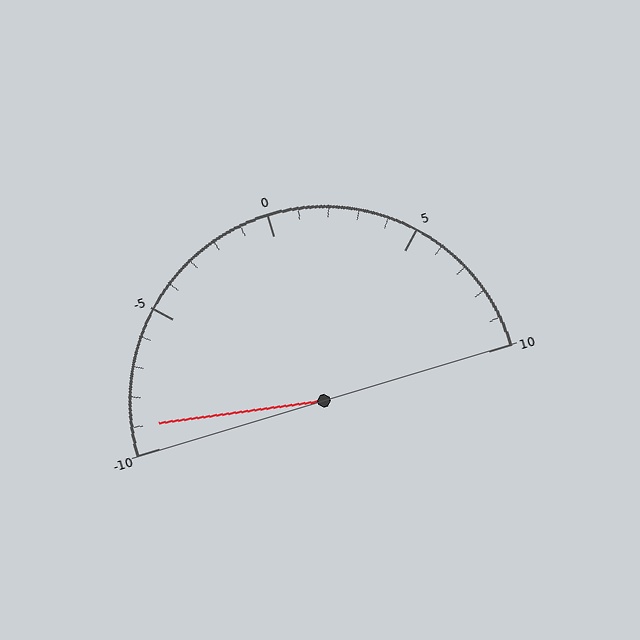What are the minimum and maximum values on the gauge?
The gauge ranges from -10 to 10.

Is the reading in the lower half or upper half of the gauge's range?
The reading is in the lower half of the range (-10 to 10).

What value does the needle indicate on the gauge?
The needle indicates approximately -9.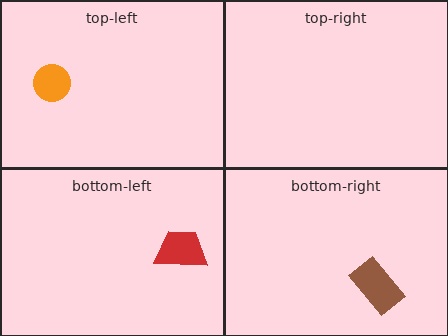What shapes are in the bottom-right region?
The brown rectangle.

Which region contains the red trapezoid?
The bottom-left region.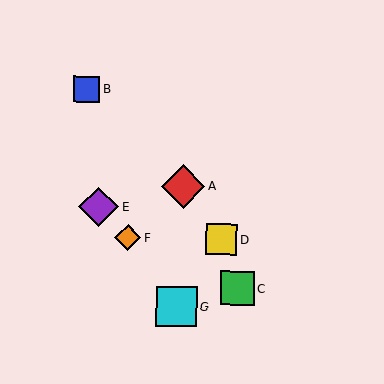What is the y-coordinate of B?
Object B is at y≈89.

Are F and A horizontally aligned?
No, F is at y≈238 and A is at y≈186.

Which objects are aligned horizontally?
Objects D, F are aligned horizontally.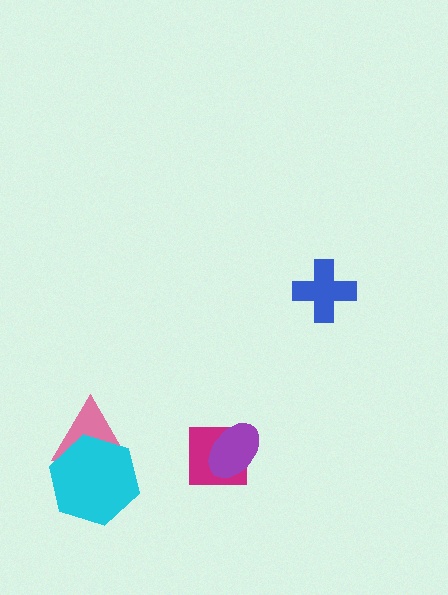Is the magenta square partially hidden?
Yes, it is partially covered by another shape.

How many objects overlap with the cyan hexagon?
1 object overlaps with the cyan hexagon.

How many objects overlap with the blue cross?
0 objects overlap with the blue cross.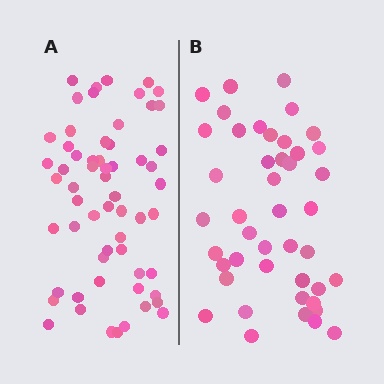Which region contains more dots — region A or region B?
Region A (the left region) has more dots.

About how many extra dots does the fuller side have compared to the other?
Region A has approximately 15 more dots than region B.